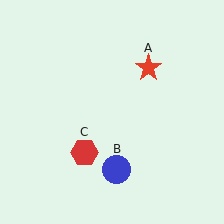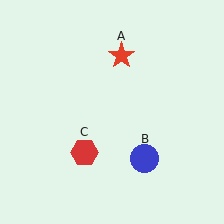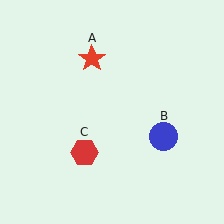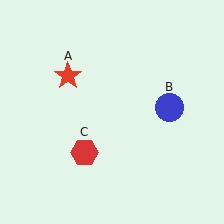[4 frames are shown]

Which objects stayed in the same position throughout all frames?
Red hexagon (object C) remained stationary.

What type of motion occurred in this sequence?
The red star (object A), blue circle (object B) rotated counterclockwise around the center of the scene.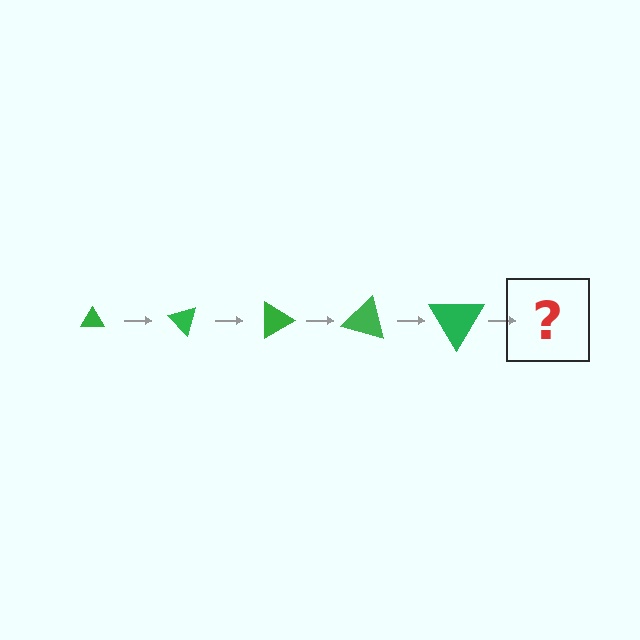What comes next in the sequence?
The next element should be a triangle, larger than the previous one and rotated 225 degrees from the start.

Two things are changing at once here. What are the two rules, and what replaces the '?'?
The two rules are that the triangle grows larger each step and it rotates 45 degrees each step. The '?' should be a triangle, larger than the previous one and rotated 225 degrees from the start.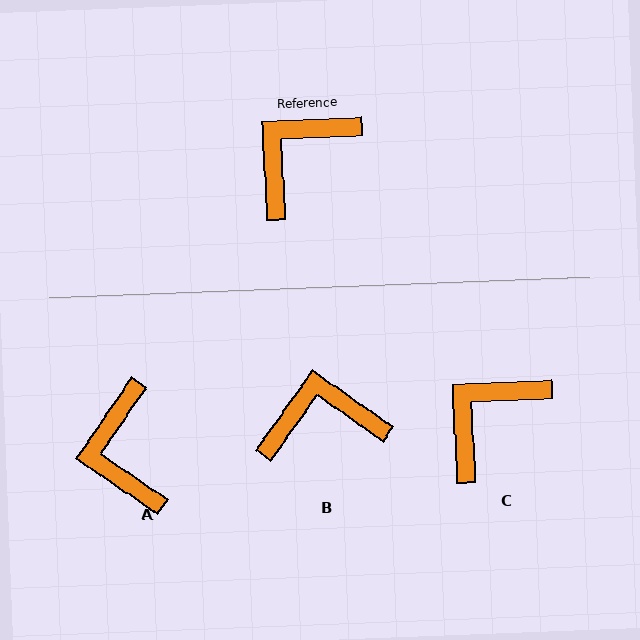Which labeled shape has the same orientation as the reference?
C.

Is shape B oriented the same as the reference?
No, it is off by about 38 degrees.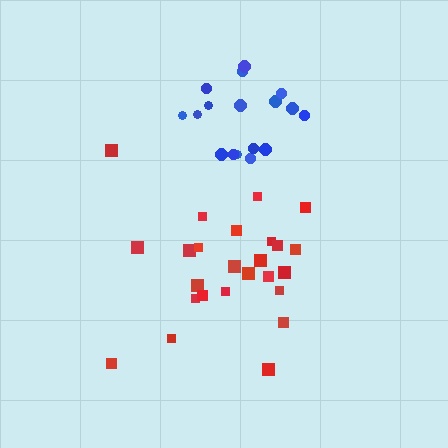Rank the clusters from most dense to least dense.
red, blue.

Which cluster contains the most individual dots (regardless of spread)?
Red (25).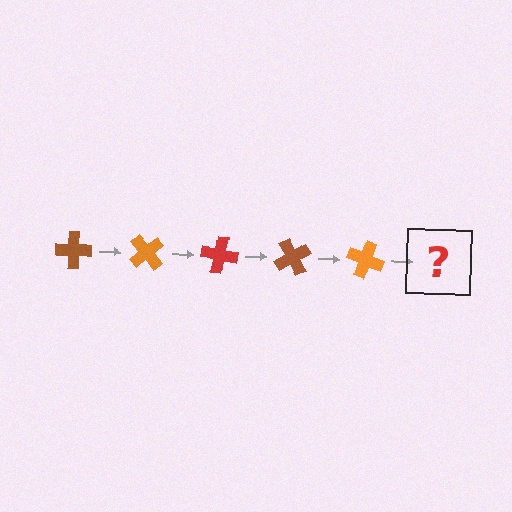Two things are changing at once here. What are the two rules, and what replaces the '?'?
The two rules are that it rotates 50 degrees each step and the color cycles through brown, orange, and red. The '?' should be a red cross, rotated 250 degrees from the start.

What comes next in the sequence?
The next element should be a red cross, rotated 250 degrees from the start.